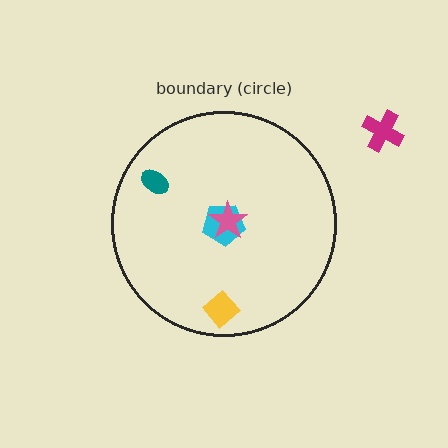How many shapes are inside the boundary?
4 inside, 1 outside.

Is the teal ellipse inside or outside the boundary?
Inside.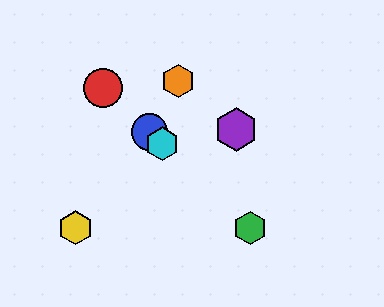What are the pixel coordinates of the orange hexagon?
The orange hexagon is at (178, 81).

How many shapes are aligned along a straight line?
4 shapes (the red circle, the blue circle, the green hexagon, the cyan hexagon) are aligned along a straight line.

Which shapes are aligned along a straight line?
The red circle, the blue circle, the green hexagon, the cyan hexagon are aligned along a straight line.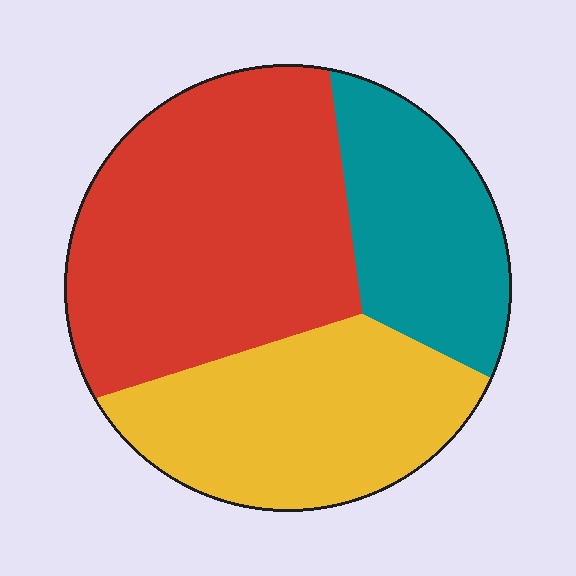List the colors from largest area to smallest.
From largest to smallest: red, yellow, teal.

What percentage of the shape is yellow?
Yellow covers about 30% of the shape.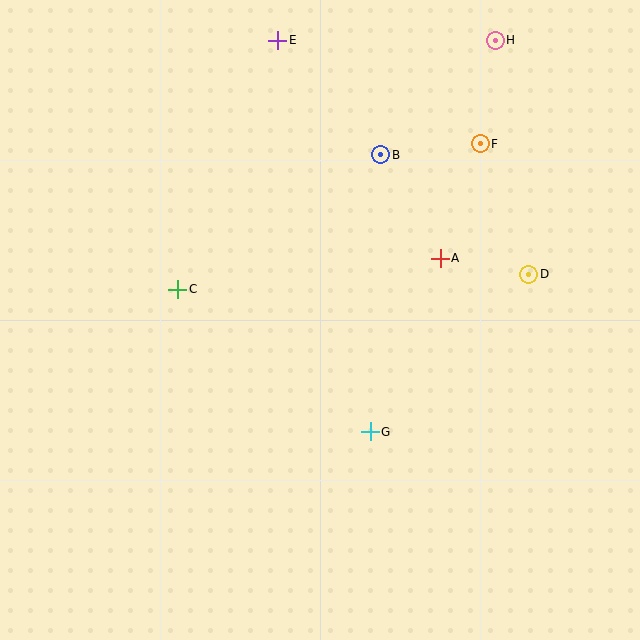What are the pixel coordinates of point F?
Point F is at (480, 144).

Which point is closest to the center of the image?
Point G at (370, 432) is closest to the center.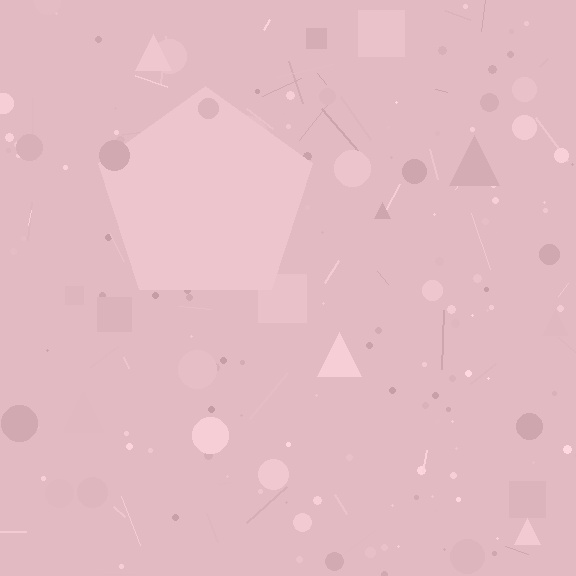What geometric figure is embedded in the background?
A pentagon is embedded in the background.